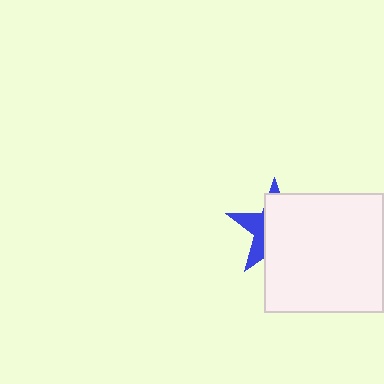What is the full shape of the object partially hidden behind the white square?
The partially hidden object is a blue star.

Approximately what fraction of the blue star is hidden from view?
Roughly 68% of the blue star is hidden behind the white square.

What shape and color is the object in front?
The object in front is a white square.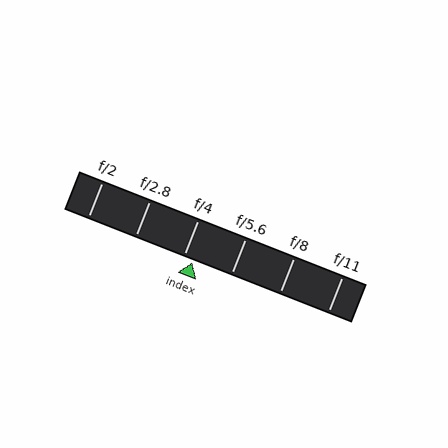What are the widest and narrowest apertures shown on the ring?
The widest aperture shown is f/2 and the narrowest is f/11.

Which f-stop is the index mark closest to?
The index mark is closest to f/4.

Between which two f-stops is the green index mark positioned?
The index mark is between f/4 and f/5.6.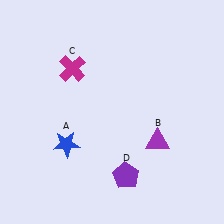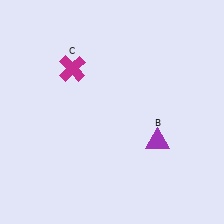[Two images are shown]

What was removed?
The blue star (A), the purple pentagon (D) were removed in Image 2.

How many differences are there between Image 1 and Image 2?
There are 2 differences between the two images.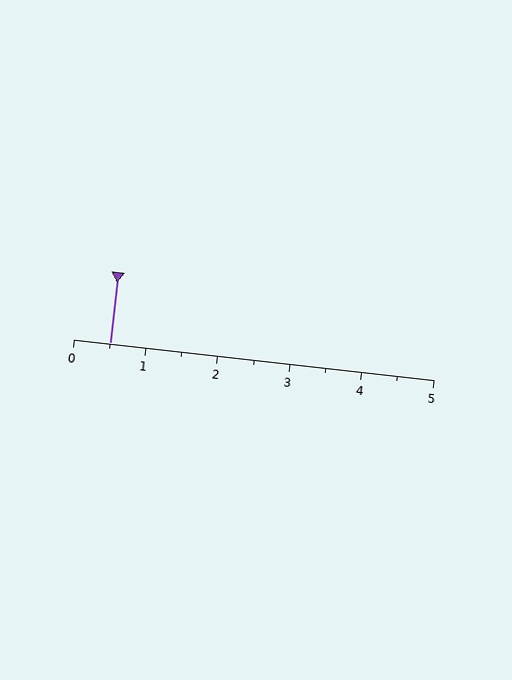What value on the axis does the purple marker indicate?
The marker indicates approximately 0.5.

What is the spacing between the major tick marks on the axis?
The major ticks are spaced 1 apart.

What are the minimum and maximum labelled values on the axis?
The axis runs from 0 to 5.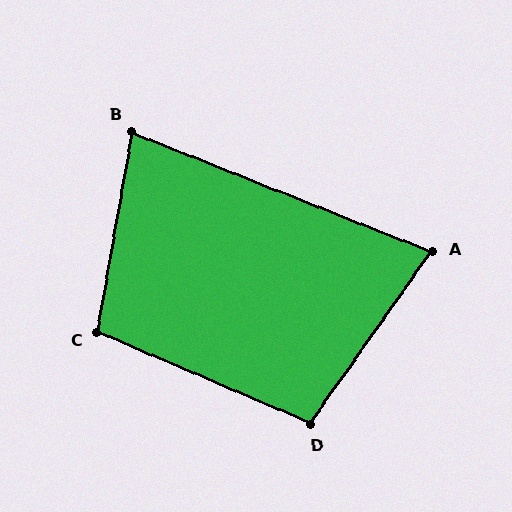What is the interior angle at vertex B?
Approximately 78 degrees (acute).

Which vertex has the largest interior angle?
C, at approximately 104 degrees.